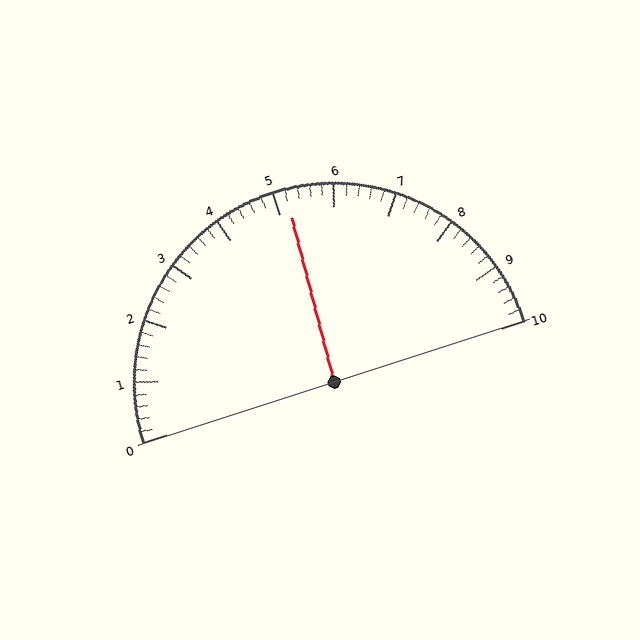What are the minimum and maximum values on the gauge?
The gauge ranges from 0 to 10.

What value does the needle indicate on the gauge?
The needle indicates approximately 5.2.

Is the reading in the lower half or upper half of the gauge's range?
The reading is in the upper half of the range (0 to 10).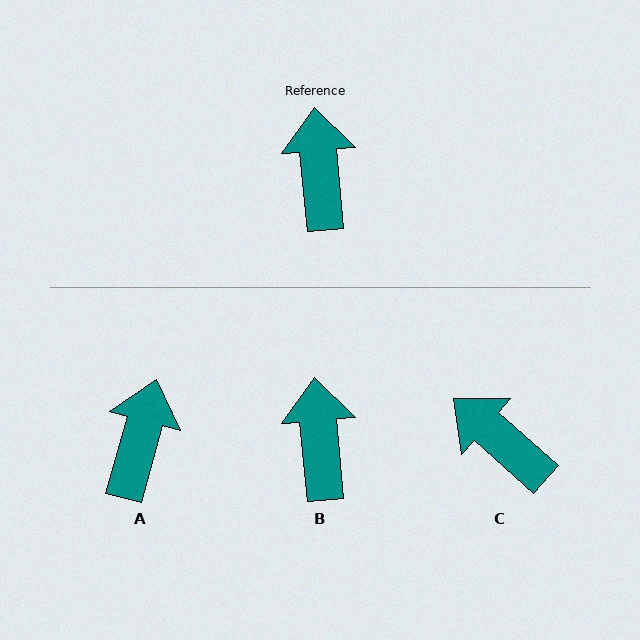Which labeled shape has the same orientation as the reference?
B.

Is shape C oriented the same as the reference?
No, it is off by about 43 degrees.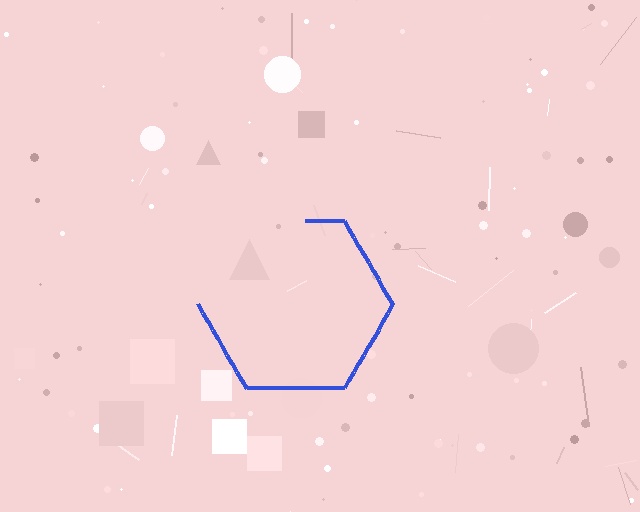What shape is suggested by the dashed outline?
The dashed outline suggests a hexagon.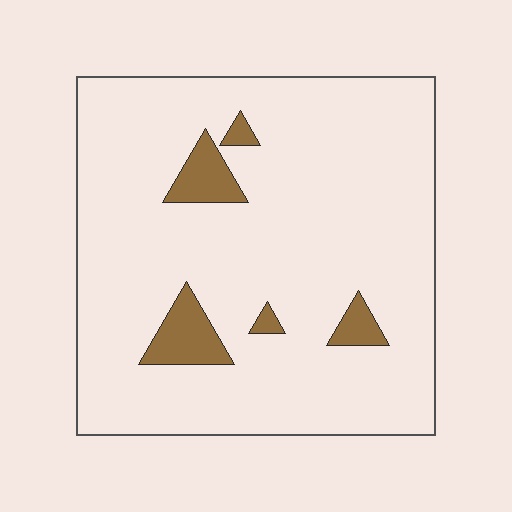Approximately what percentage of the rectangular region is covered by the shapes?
Approximately 10%.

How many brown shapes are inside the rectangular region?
5.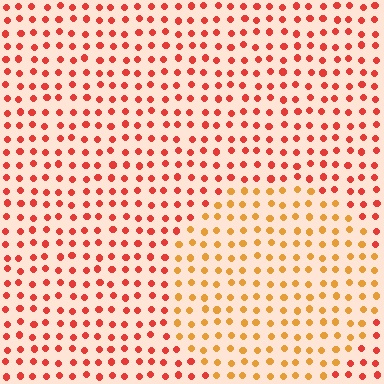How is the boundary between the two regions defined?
The boundary is defined purely by a slight shift in hue (about 34 degrees). Spacing, size, and orientation are identical on both sides.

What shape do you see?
I see a circle.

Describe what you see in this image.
The image is filled with small red elements in a uniform arrangement. A circle-shaped region is visible where the elements are tinted to a slightly different hue, forming a subtle color boundary.